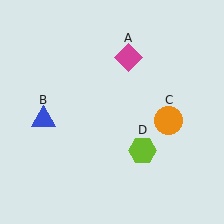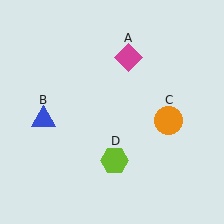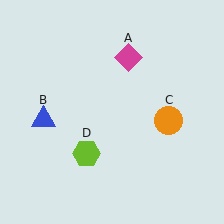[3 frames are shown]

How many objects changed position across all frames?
1 object changed position: lime hexagon (object D).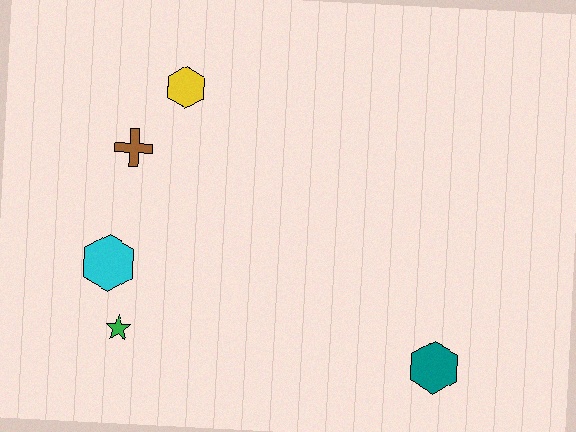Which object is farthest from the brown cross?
The teal hexagon is farthest from the brown cross.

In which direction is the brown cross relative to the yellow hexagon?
The brown cross is below the yellow hexagon.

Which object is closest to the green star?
The cyan hexagon is closest to the green star.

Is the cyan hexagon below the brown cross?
Yes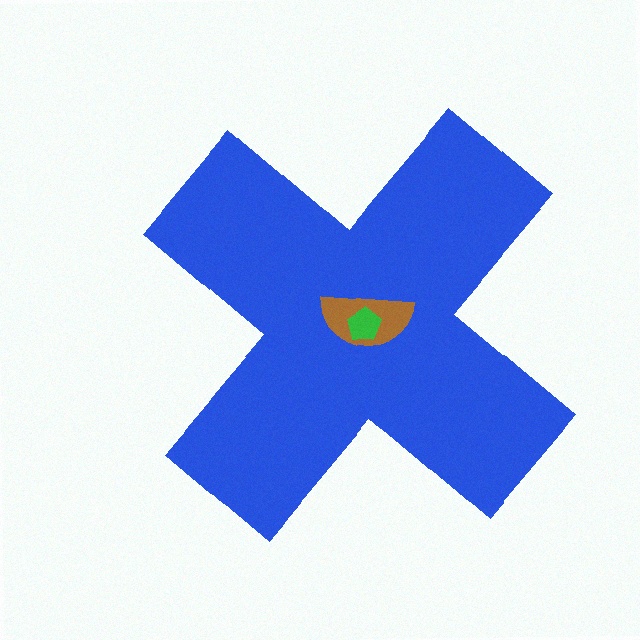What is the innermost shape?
The green pentagon.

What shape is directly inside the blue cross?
The brown semicircle.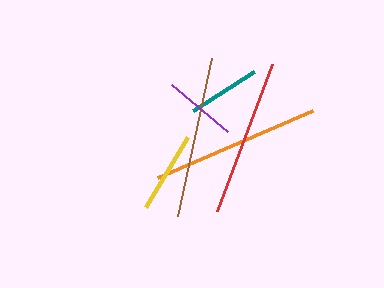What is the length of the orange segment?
The orange segment is approximately 169 pixels long.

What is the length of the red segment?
The red segment is approximately 157 pixels long.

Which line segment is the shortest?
The teal line is the shortest at approximately 72 pixels.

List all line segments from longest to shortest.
From longest to shortest: orange, brown, red, yellow, purple, teal.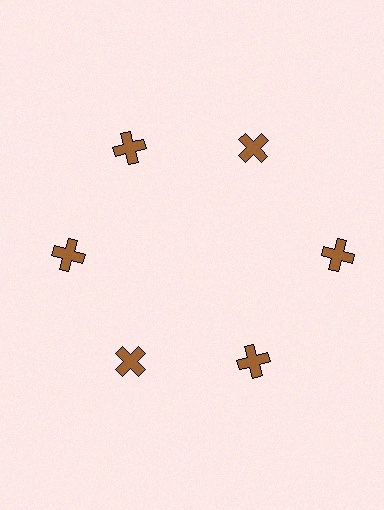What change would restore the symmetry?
The symmetry would be restored by moving it inward, back onto the ring so that all 6 crosses sit at equal angles and equal distance from the center.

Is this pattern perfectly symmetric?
No. The 6 brown crosses are arranged in a ring, but one element near the 3 o'clock position is pushed outward from the center, breaking the 6-fold rotational symmetry.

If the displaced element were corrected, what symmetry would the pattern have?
It would have 6-fold rotational symmetry — the pattern would map onto itself every 60 degrees.